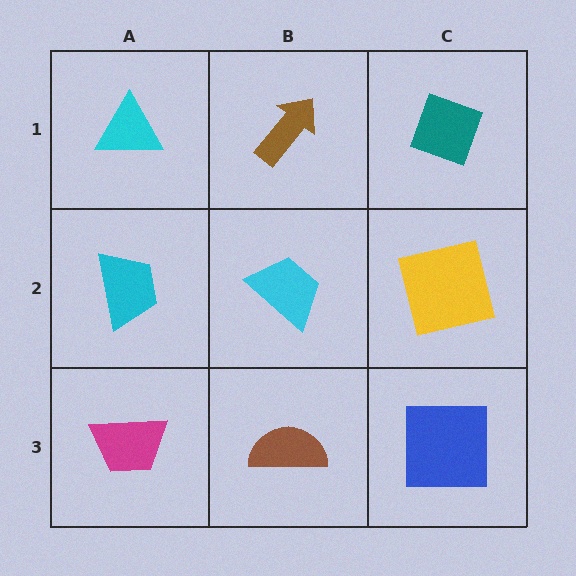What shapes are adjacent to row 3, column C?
A yellow square (row 2, column C), a brown semicircle (row 3, column B).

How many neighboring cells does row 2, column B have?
4.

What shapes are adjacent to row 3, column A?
A cyan trapezoid (row 2, column A), a brown semicircle (row 3, column B).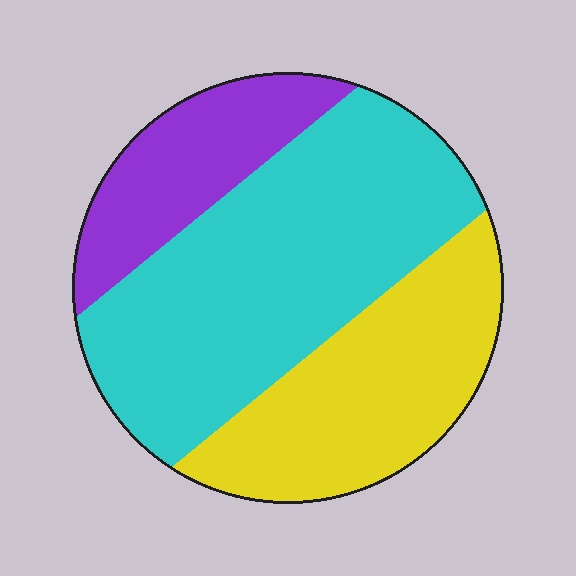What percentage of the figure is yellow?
Yellow takes up about one third (1/3) of the figure.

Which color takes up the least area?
Purple, at roughly 20%.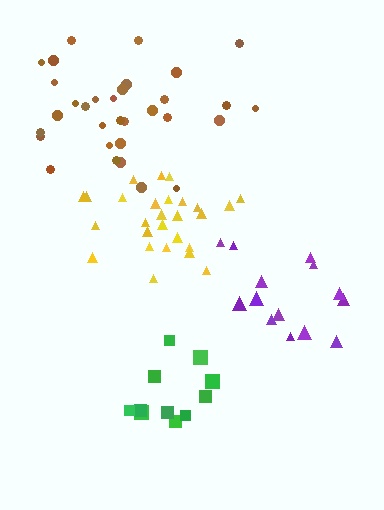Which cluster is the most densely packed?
Yellow.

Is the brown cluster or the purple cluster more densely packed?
Brown.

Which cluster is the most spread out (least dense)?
Purple.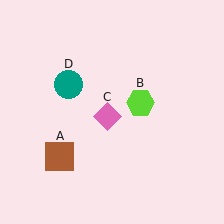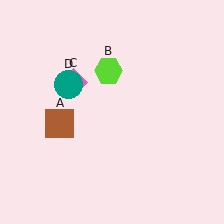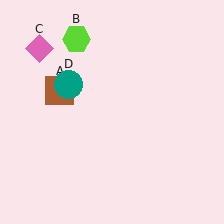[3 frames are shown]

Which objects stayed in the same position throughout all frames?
Teal circle (object D) remained stationary.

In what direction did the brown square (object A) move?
The brown square (object A) moved up.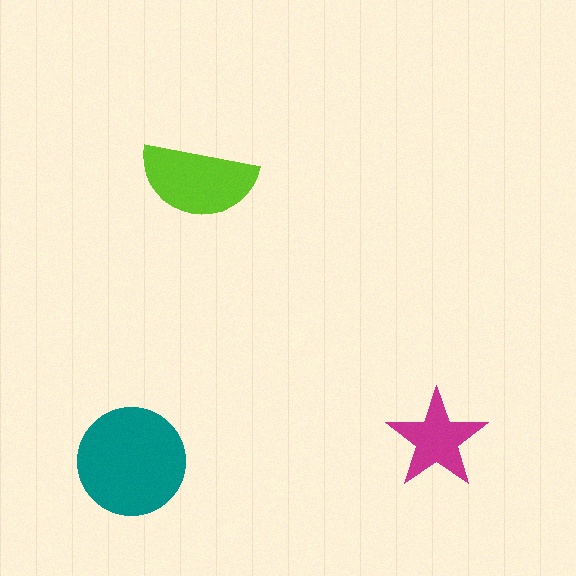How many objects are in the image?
There are 3 objects in the image.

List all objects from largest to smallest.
The teal circle, the lime semicircle, the magenta star.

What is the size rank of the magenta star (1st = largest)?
3rd.